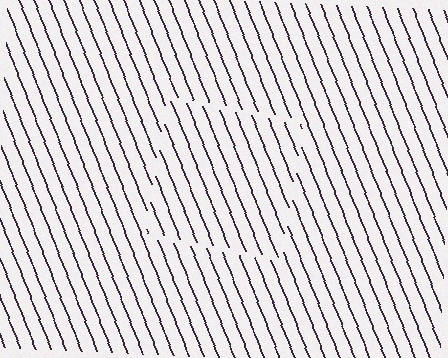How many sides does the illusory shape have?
4 sides — the line-ends trace a square.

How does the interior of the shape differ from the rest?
The interior of the shape contains the same grating, shifted by half a period — the contour is defined by the phase discontinuity where line-ends from the inner and outer gratings abut.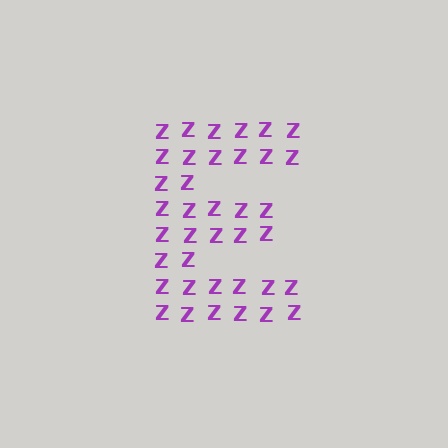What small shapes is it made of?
It is made of small letter Z's.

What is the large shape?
The large shape is the letter E.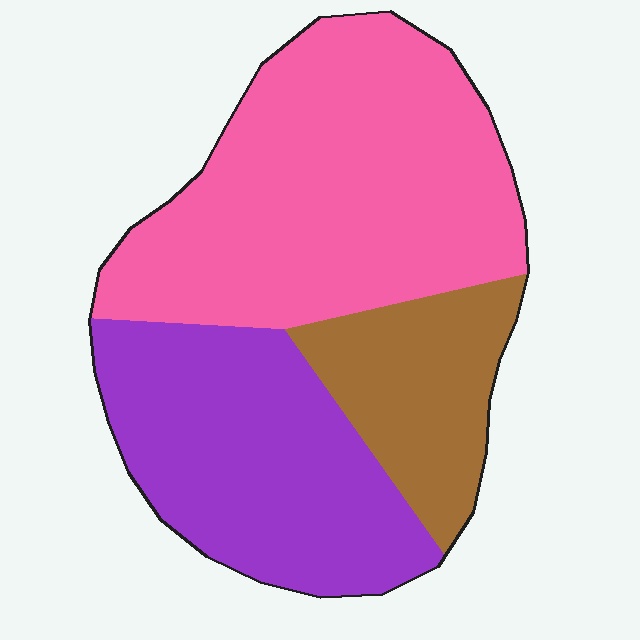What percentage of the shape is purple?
Purple takes up about one third (1/3) of the shape.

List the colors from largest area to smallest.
From largest to smallest: pink, purple, brown.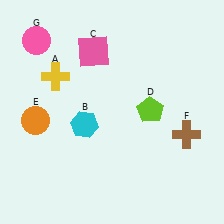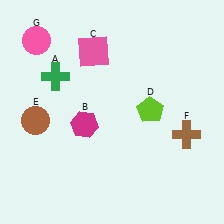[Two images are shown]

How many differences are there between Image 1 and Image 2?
There are 3 differences between the two images.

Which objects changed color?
A changed from yellow to green. B changed from cyan to magenta. E changed from orange to brown.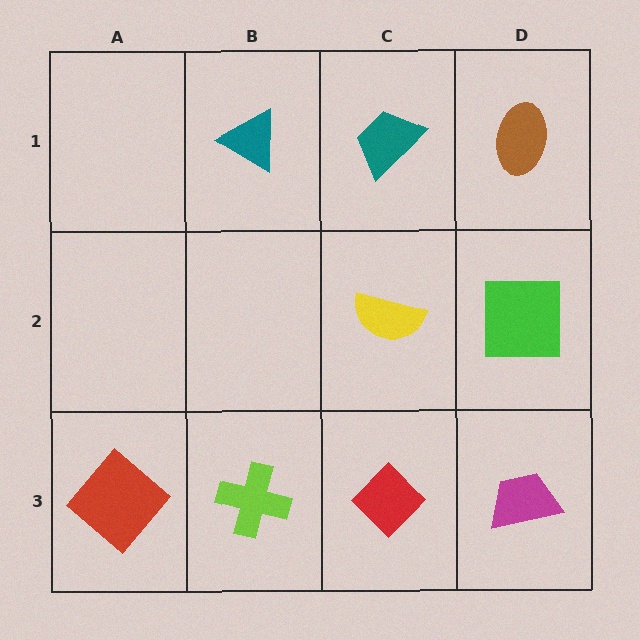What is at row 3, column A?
A red diamond.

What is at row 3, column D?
A magenta trapezoid.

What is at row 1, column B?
A teal triangle.